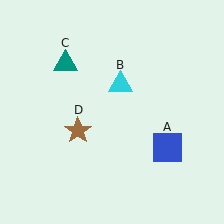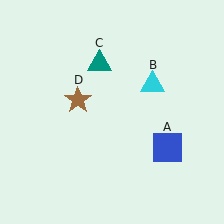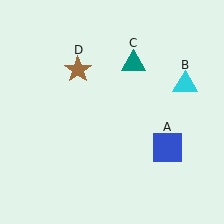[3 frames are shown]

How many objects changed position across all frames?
3 objects changed position: cyan triangle (object B), teal triangle (object C), brown star (object D).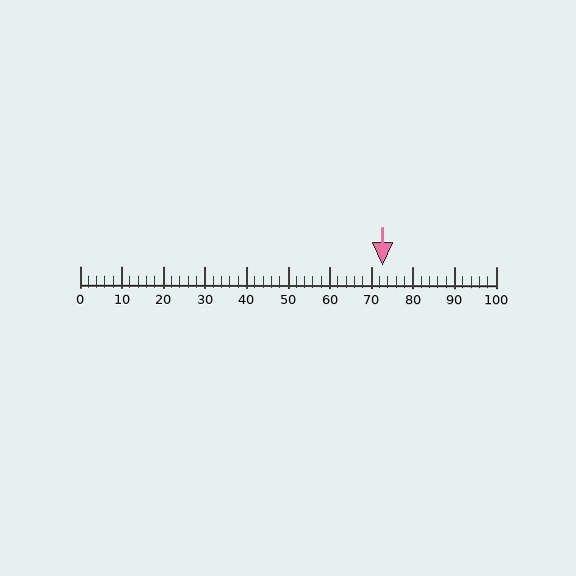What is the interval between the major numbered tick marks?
The major tick marks are spaced 10 units apart.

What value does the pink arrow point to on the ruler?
The pink arrow points to approximately 73.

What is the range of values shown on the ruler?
The ruler shows values from 0 to 100.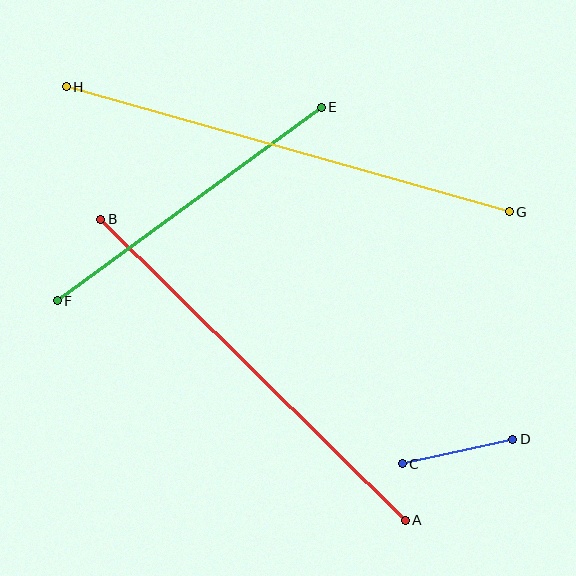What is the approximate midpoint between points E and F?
The midpoint is at approximately (189, 204) pixels.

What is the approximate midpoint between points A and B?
The midpoint is at approximately (253, 370) pixels.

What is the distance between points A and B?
The distance is approximately 428 pixels.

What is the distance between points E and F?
The distance is approximately 327 pixels.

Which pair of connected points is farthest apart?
Points G and H are farthest apart.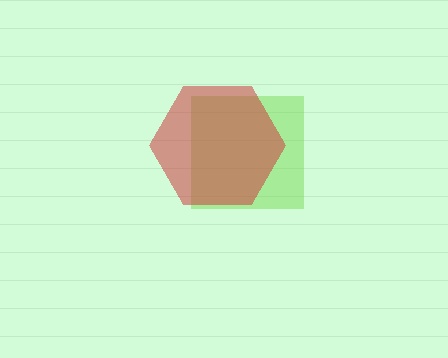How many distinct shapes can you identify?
There are 2 distinct shapes: a lime square, a red hexagon.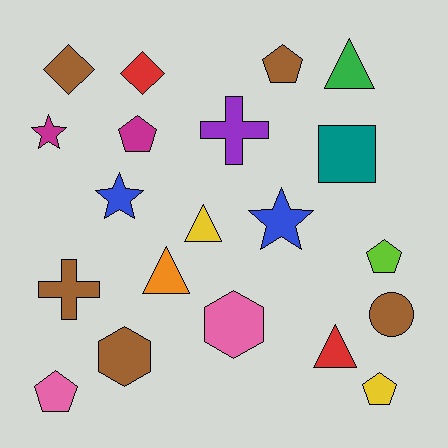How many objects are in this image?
There are 20 objects.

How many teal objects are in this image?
There is 1 teal object.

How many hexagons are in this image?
There are 2 hexagons.